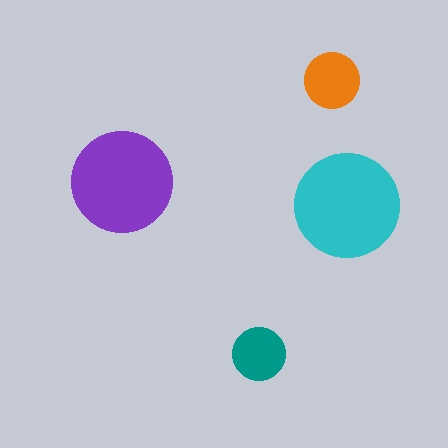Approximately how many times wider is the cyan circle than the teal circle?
About 2 times wider.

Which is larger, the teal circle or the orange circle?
The orange one.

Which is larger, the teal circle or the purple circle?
The purple one.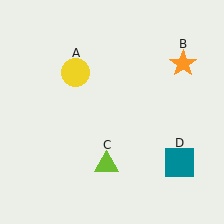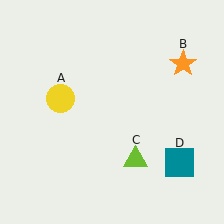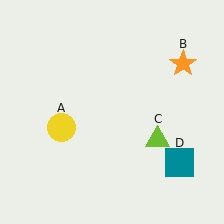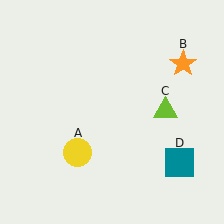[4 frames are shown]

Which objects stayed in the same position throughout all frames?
Orange star (object B) and teal square (object D) remained stationary.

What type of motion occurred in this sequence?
The yellow circle (object A), lime triangle (object C) rotated counterclockwise around the center of the scene.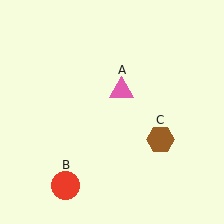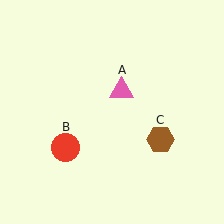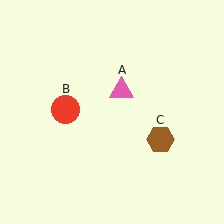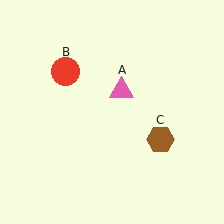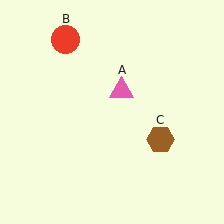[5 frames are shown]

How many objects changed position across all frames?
1 object changed position: red circle (object B).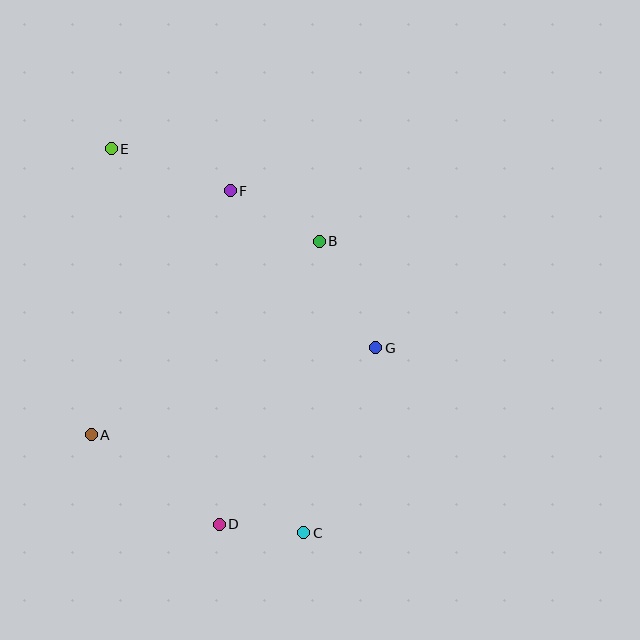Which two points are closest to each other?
Points C and D are closest to each other.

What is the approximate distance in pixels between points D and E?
The distance between D and E is approximately 390 pixels.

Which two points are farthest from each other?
Points C and E are farthest from each other.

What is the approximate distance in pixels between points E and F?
The distance between E and F is approximately 126 pixels.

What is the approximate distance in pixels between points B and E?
The distance between B and E is approximately 227 pixels.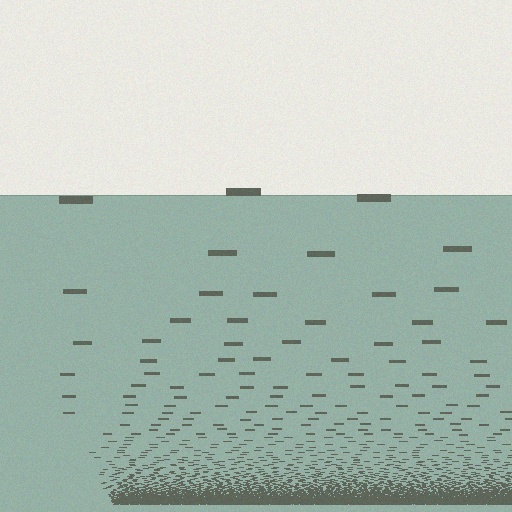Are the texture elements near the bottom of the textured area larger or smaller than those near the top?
Smaller. The gradient is inverted — elements near the bottom are smaller and denser.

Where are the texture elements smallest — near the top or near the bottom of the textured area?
Near the bottom.